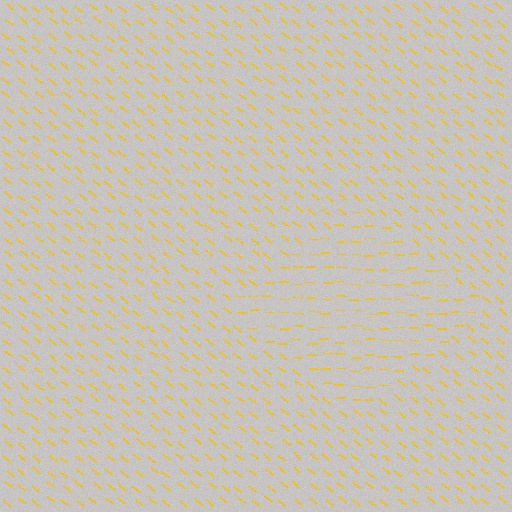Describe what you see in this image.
The image is filled with small yellow line segments. A diamond region in the image has lines oriented differently from the surrounding lines, creating a visible texture boundary.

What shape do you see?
I see a diamond.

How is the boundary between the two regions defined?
The boundary is defined purely by a change in line orientation (approximately 37 degrees difference). All lines are the same color and thickness.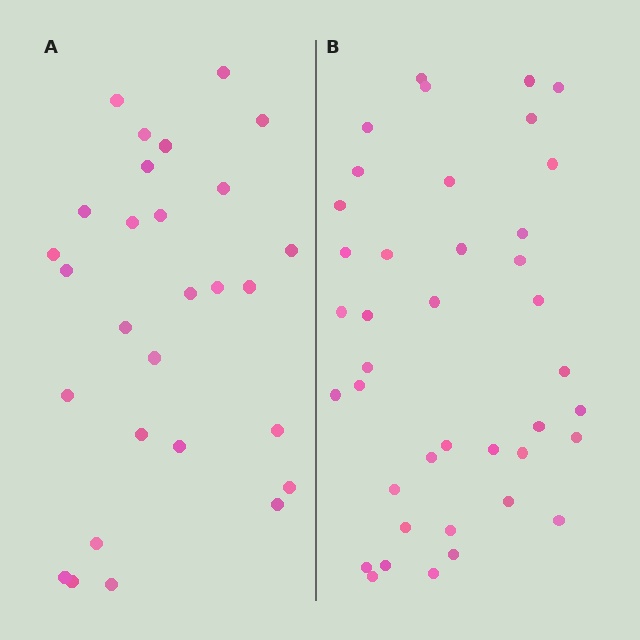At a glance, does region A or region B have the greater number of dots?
Region B (the right region) has more dots.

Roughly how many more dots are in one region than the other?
Region B has roughly 12 or so more dots than region A.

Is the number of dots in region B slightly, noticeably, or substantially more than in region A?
Region B has noticeably more, but not dramatically so. The ratio is roughly 1.4 to 1.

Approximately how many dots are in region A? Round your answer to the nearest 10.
About 30 dots. (The exact count is 28, which rounds to 30.)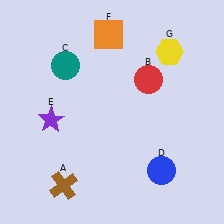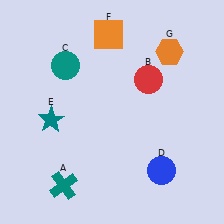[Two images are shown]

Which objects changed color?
A changed from brown to teal. E changed from purple to teal. G changed from yellow to orange.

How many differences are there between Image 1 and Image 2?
There are 3 differences between the two images.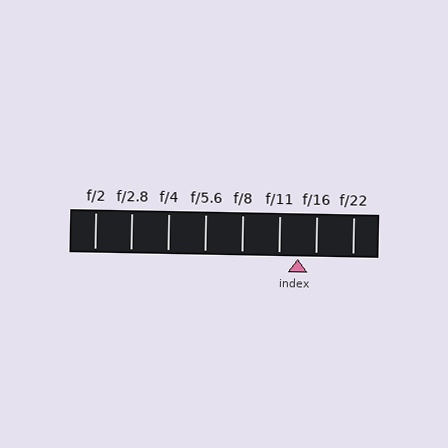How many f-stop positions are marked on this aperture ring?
There are 8 f-stop positions marked.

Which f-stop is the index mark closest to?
The index mark is closest to f/16.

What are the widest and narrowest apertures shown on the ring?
The widest aperture shown is f/2 and the narrowest is f/22.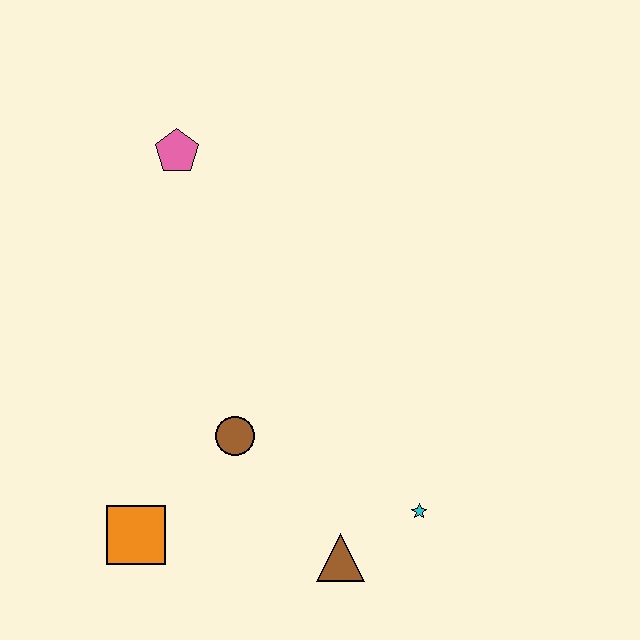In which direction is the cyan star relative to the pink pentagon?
The cyan star is below the pink pentagon.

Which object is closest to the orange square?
The brown circle is closest to the orange square.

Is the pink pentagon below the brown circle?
No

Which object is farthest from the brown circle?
The pink pentagon is farthest from the brown circle.